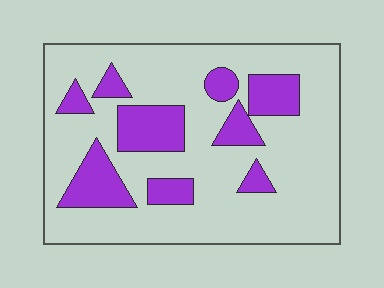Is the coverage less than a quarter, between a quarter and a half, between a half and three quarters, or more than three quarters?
Less than a quarter.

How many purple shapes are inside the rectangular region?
9.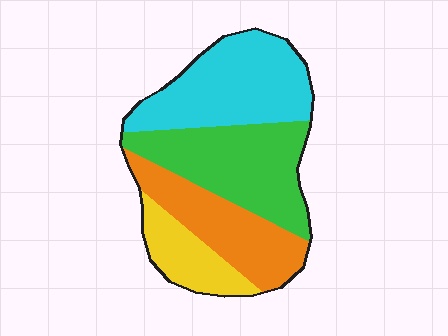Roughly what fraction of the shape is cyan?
Cyan takes up between a quarter and a half of the shape.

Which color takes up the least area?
Yellow, at roughly 15%.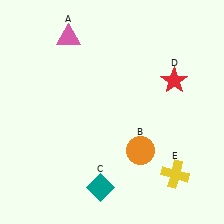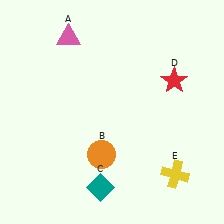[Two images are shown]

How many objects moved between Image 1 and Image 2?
1 object moved between the two images.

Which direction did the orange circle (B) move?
The orange circle (B) moved left.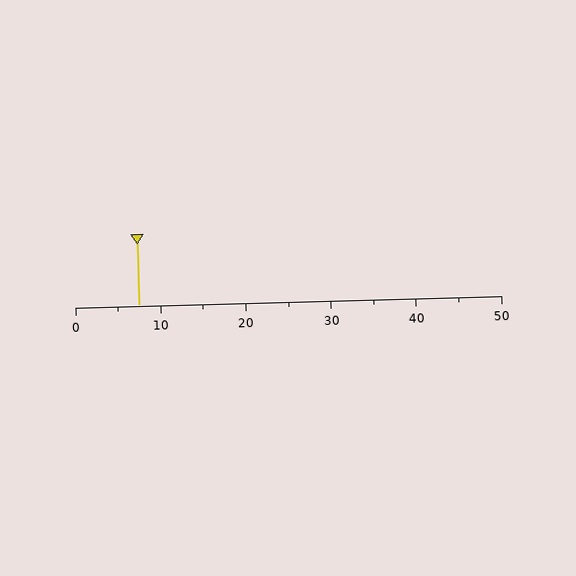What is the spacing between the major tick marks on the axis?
The major ticks are spaced 10 apart.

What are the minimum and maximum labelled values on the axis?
The axis runs from 0 to 50.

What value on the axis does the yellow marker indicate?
The marker indicates approximately 7.5.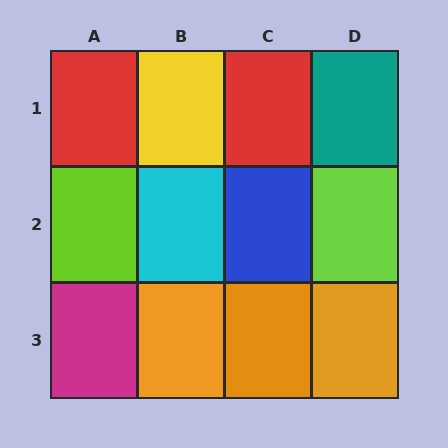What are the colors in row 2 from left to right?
Lime, cyan, blue, lime.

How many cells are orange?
3 cells are orange.